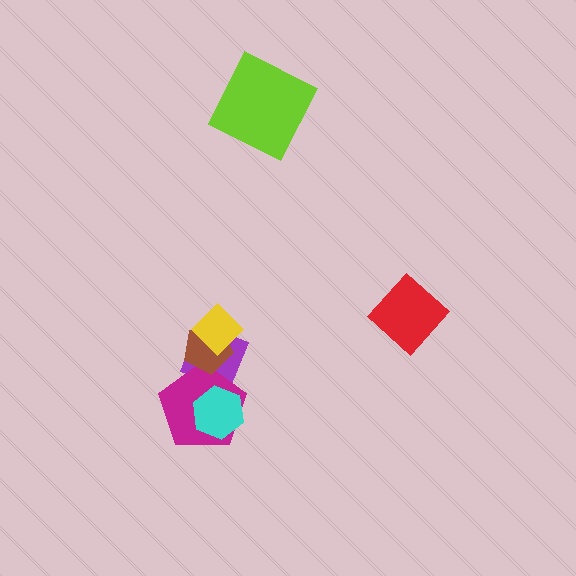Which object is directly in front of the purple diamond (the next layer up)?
The magenta pentagon is directly in front of the purple diamond.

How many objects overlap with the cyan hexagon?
2 objects overlap with the cyan hexagon.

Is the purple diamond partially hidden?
Yes, it is partially covered by another shape.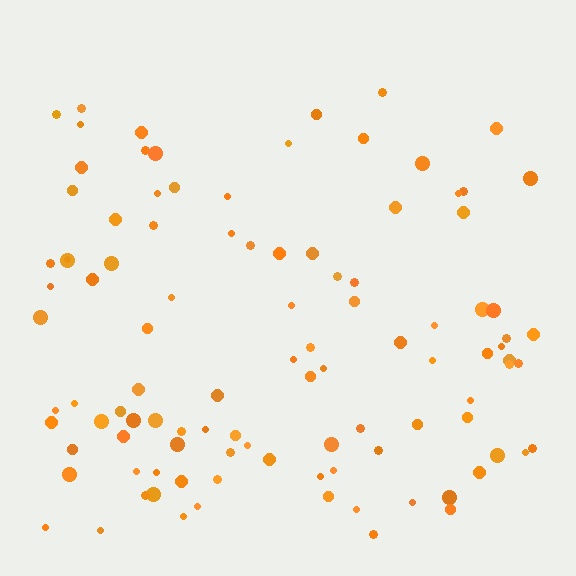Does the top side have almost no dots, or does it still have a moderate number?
Still a moderate number, just noticeably fewer than the bottom.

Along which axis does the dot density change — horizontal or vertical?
Vertical.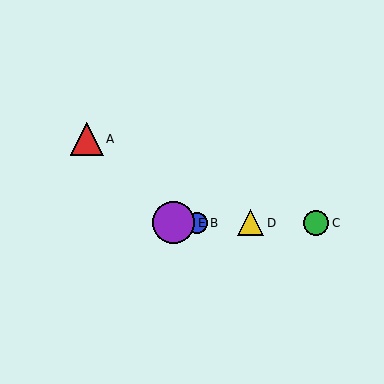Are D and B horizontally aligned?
Yes, both are at y≈223.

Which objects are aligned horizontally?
Objects B, C, D, E are aligned horizontally.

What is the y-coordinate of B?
Object B is at y≈223.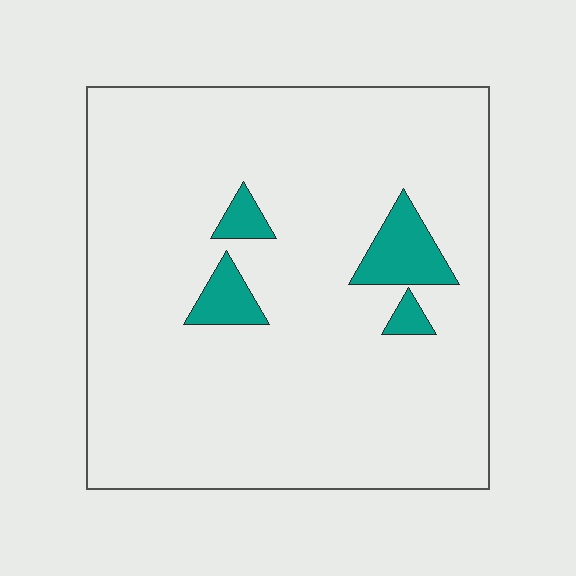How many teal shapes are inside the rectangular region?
4.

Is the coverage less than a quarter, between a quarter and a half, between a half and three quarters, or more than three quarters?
Less than a quarter.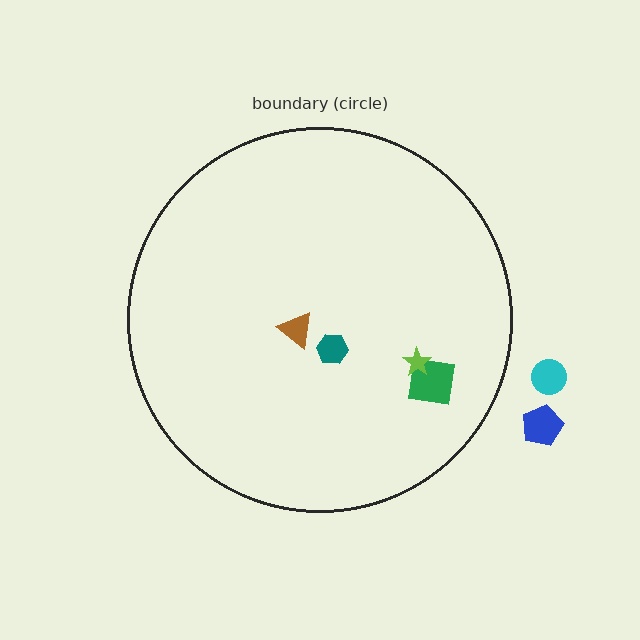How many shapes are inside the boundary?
4 inside, 2 outside.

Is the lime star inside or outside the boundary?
Inside.